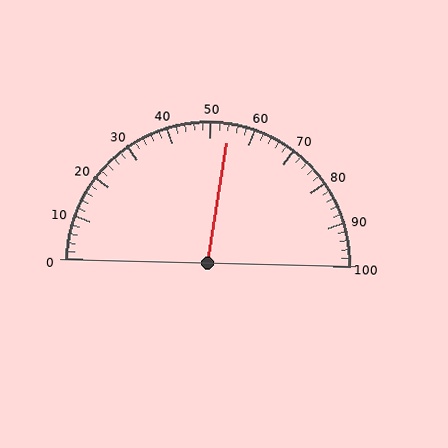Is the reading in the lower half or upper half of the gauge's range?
The reading is in the upper half of the range (0 to 100).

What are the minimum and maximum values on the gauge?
The gauge ranges from 0 to 100.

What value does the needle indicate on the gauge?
The needle indicates approximately 54.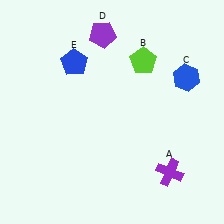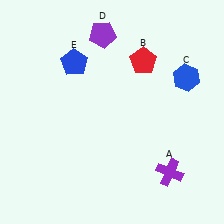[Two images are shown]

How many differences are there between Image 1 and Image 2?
There is 1 difference between the two images.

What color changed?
The pentagon (B) changed from lime in Image 1 to red in Image 2.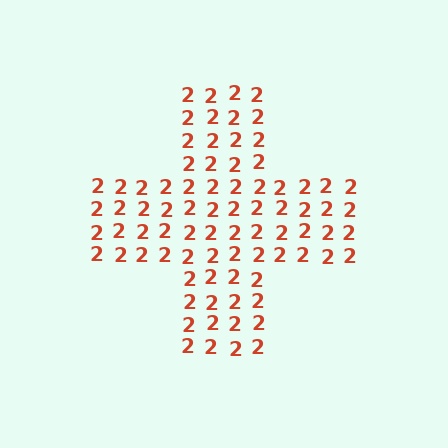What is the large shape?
The large shape is a cross.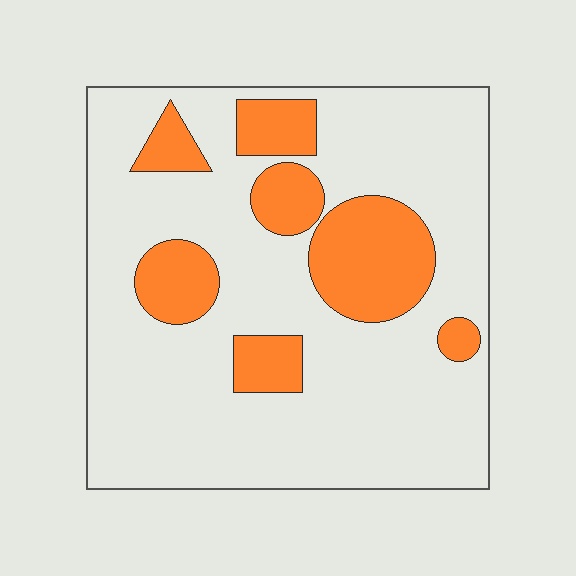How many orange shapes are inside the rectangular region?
7.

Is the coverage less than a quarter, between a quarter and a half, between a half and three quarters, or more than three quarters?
Less than a quarter.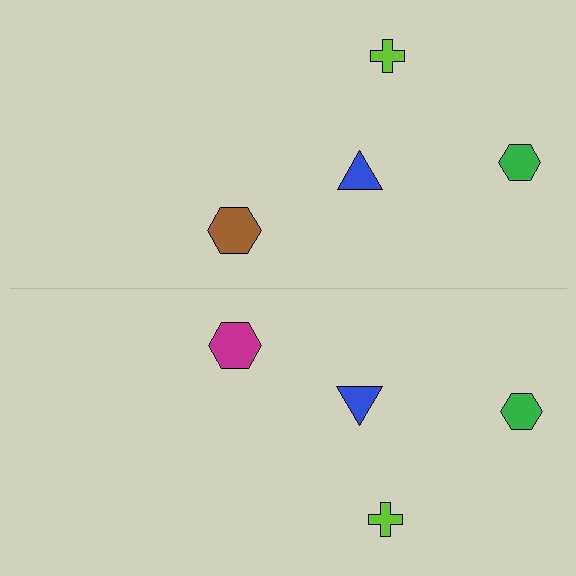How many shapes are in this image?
There are 8 shapes in this image.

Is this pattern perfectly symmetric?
No, the pattern is not perfectly symmetric. The magenta hexagon on the bottom side breaks the symmetry — its mirror counterpart is brown.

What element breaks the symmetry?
The magenta hexagon on the bottom side breaks the symmetry — its mirror counterpart is brown.